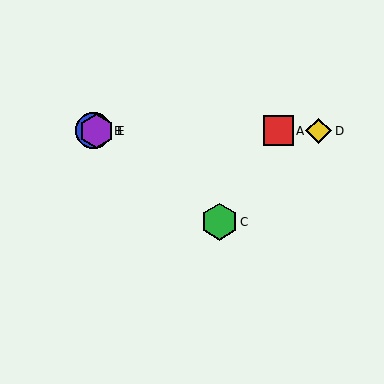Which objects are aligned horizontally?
Objects A, B, D, E are aligned horizontally.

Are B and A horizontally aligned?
Yes, both are at y≈131.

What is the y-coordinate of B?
Object B is at y≈131.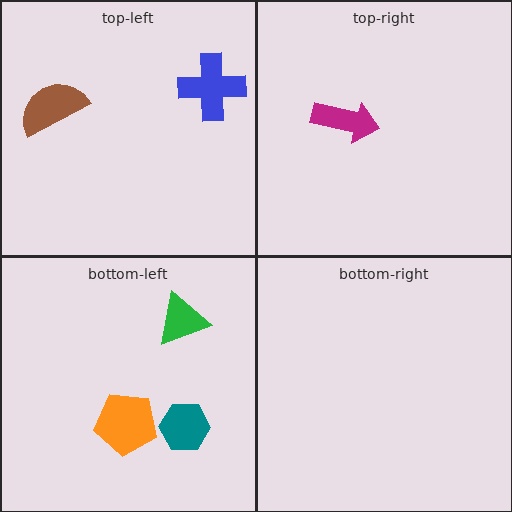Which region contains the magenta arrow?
The top-right region.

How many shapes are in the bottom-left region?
3.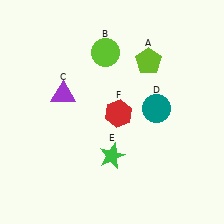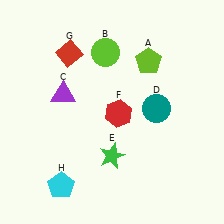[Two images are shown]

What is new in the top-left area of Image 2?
A red diamond (G) was added in the top-left area of Image 2.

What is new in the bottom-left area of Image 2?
A cyan pentagon (H) was added in the bottom-left area of Image 2.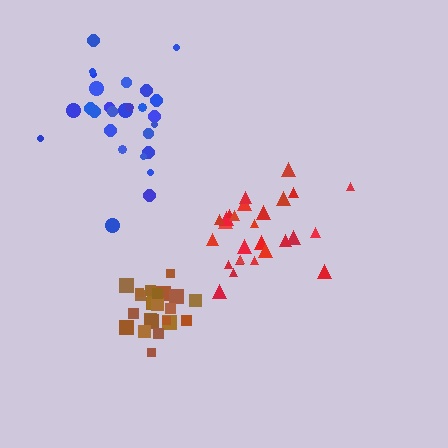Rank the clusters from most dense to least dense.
brown, red, blue.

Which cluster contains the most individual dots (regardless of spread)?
Red (27).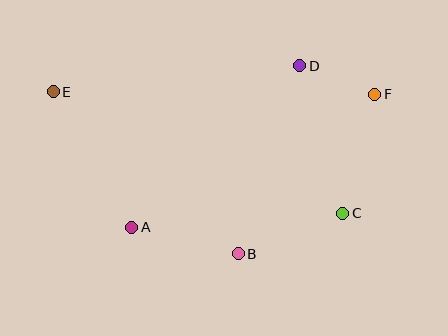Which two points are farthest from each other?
Points E and F are farthest from each other.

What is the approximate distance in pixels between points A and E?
The distance between A and E is approximately 157 pixels.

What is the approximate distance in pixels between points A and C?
The distance between A and C is approximately 211 pixels.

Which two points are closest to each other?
Points D and F are closest to each other.